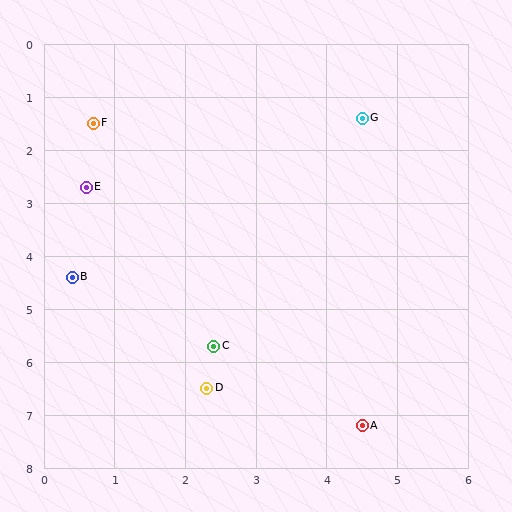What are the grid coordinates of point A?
Point A is at approximately (4.5, 7.2).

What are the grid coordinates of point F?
Point F is at approximately (0.7, 1.5).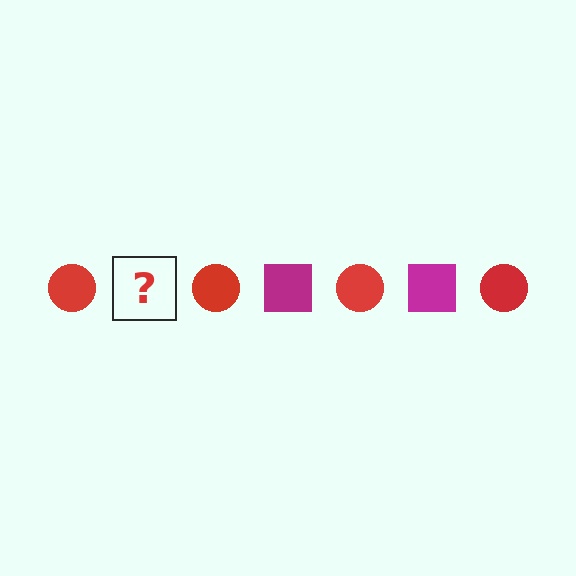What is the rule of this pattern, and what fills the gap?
The rule is that the pattern alternates between red circle and magenta square. The gap should be filled with a magenta square.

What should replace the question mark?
The question mark should be replaced with a magenta square.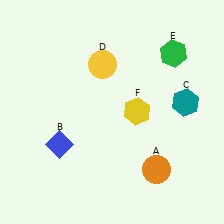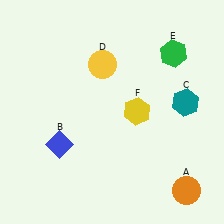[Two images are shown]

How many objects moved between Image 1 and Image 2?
1 object moved between the two images.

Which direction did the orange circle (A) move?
The orange circle (A) moved right.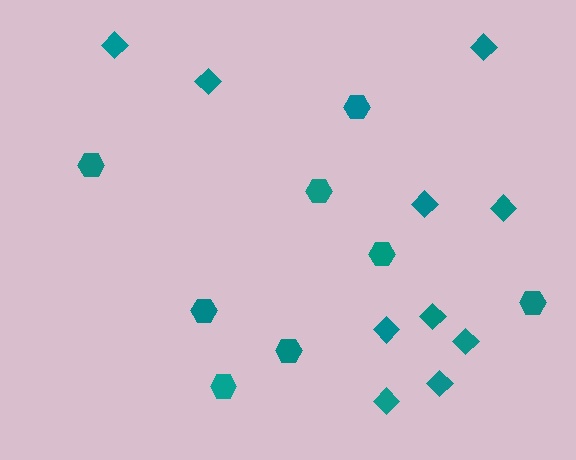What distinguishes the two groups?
There are 2 groups: one group of diamonds (10) and one group of hexagons (8).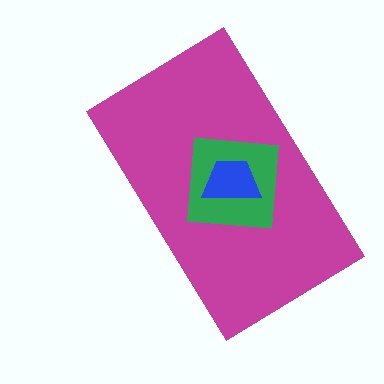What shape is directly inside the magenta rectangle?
The green square.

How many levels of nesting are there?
3.